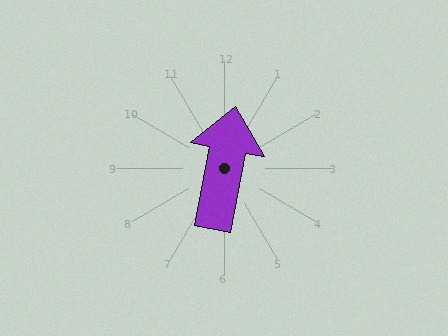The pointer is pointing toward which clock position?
Roughly 12 o'clock.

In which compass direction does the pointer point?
North.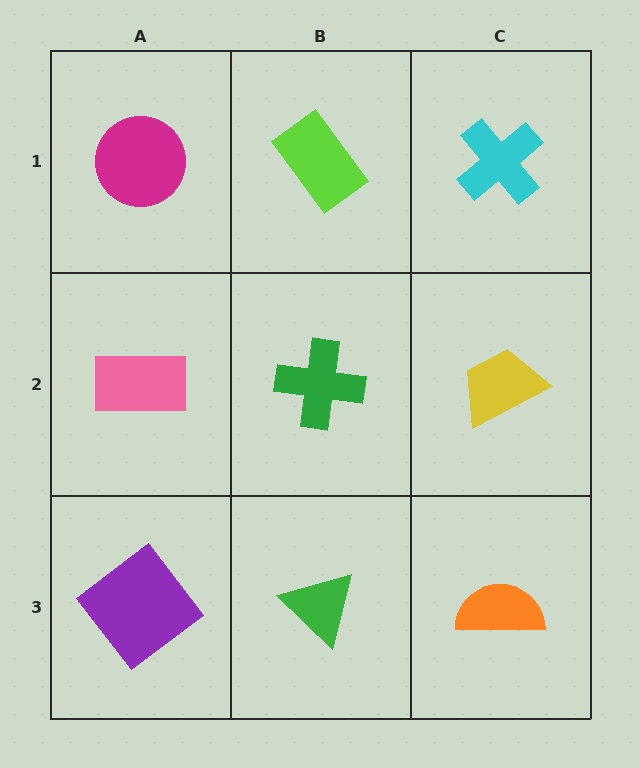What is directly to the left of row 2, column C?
A green cross.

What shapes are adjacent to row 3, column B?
A green cross (row 2, column B), a purple diamond (row 3, column A), an orange semicircle (row 3, column C).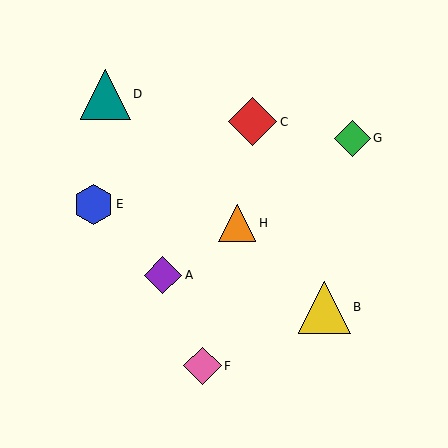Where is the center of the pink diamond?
The center of the pink diamond is at (202, 366).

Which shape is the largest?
The yellow triangle (labeled B) is the largest.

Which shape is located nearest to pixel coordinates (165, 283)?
The purple diamond (labeled A) at (163, 275) is nearest to that location.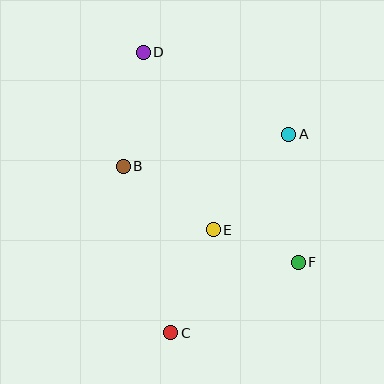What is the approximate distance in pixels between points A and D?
The distance between A and D is approximately 167 pixels.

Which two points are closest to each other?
Points E and F are closest to each other.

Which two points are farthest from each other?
Points C and D are farthest from each other.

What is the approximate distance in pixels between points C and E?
The distance between C and E is approximately 112 pixels.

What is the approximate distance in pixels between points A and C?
The distance between A and C is approximately 231 pixels.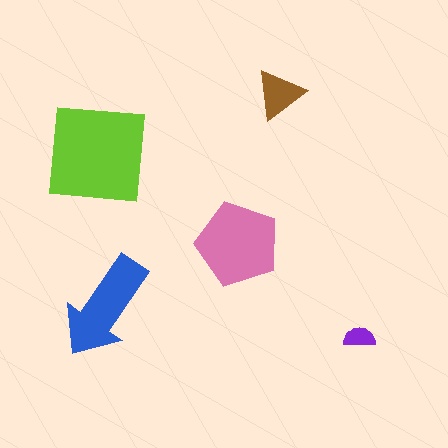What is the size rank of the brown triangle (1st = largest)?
4th.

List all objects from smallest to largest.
The purple semicircle, the brown triangle, the blue arrow, the pink pentagon, the lime square.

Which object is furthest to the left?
The lime square is leftmost.